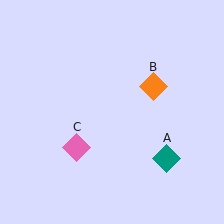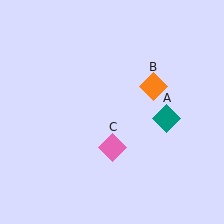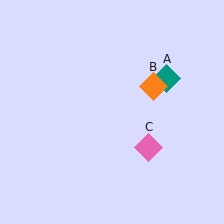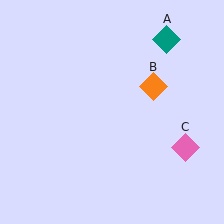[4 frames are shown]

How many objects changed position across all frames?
2 objects changed position: teal diamond (object A), pink diamond (object C).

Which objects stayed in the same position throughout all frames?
Orange diamond (object B) remained stationary.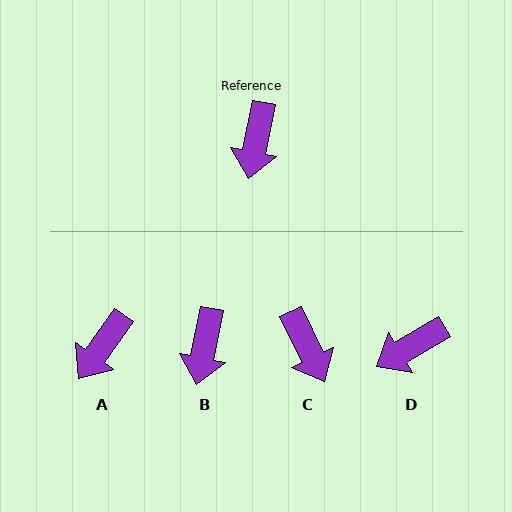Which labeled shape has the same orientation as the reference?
B.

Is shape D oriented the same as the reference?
No, it is off by about 48 degrees.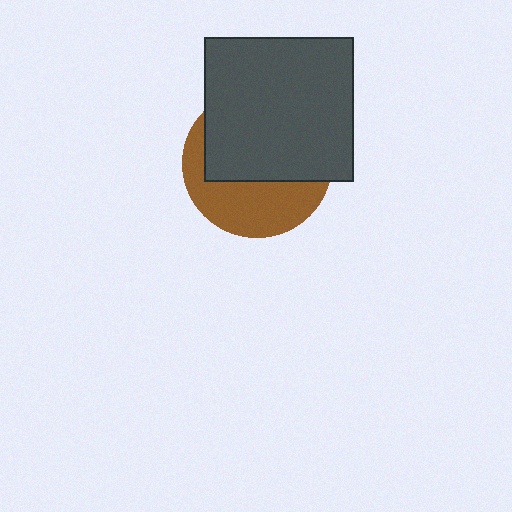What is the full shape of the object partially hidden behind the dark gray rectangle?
The partially hidden object is a brown circle.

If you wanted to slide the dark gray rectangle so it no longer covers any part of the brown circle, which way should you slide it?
Slide it up — that is the most direct way to separate the two shapes.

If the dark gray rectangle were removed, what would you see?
You would see the complete brown circle.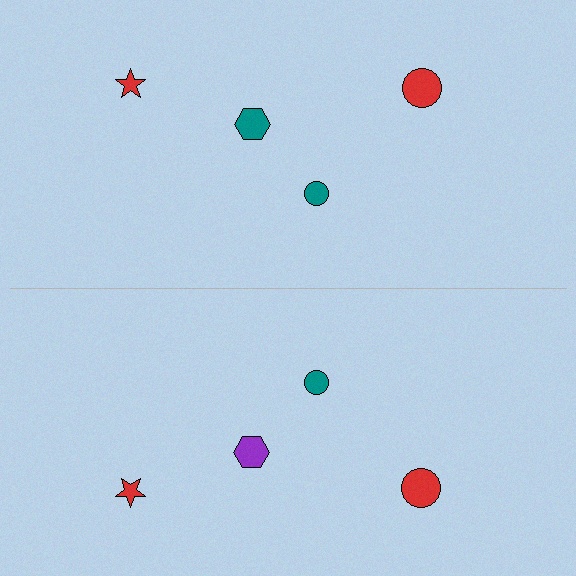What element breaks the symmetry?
The purple hexagon on the bottom side breaks the symmetry — its mirror counterpart is teal.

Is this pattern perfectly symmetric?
No, the pattern is not perfectly symmetric. The purple hexagon on the bottom side breaks the symmetry — its mirror counterpart is teal.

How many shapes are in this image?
There are 8 shapes in this image.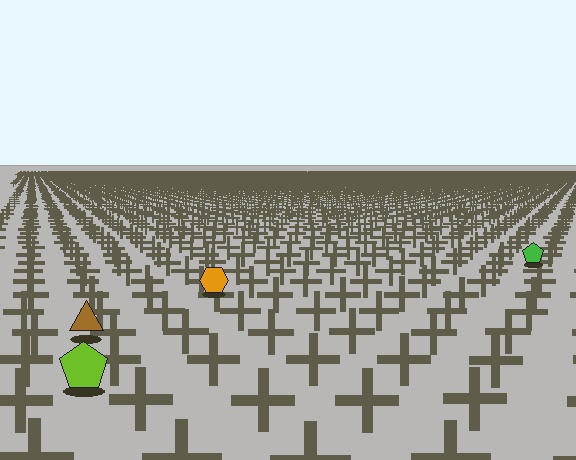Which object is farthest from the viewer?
The green pentagon is farthest from the viewer. It appears smaller and the ground texture around it is denser.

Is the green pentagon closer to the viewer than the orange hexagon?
No. The orange hexagon is closer — you can tell from the texture gradient: the ground texture is coarser near it.